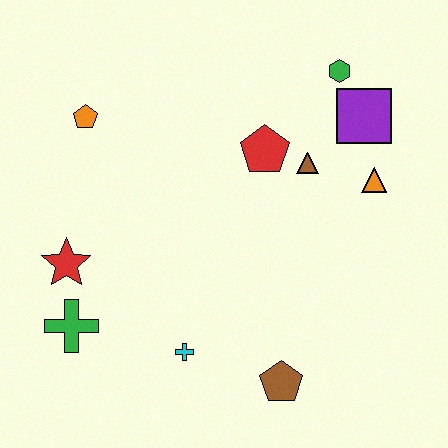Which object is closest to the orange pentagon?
The red star is closest to the orange pentagon.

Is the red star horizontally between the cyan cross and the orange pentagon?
No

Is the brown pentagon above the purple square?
No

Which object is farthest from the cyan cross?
The green hexagon is farthest from the cyan cross.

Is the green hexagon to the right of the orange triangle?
No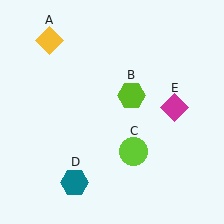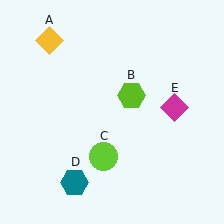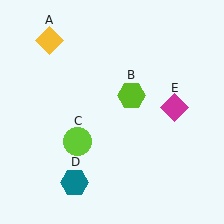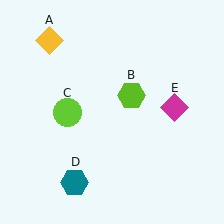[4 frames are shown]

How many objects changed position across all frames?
1 object changed position: lime circle (object C).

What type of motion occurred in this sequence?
The lime circle (object C) rotated clockwise around the center of the scene.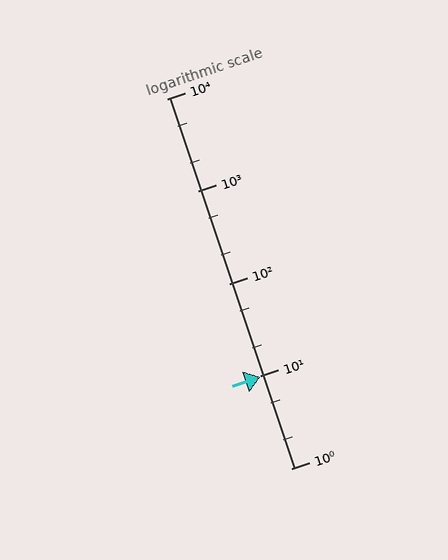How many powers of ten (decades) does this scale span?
The scale spans 4 decades, from 1 to 10000.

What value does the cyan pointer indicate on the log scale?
The pointer indicates approximately 9.7.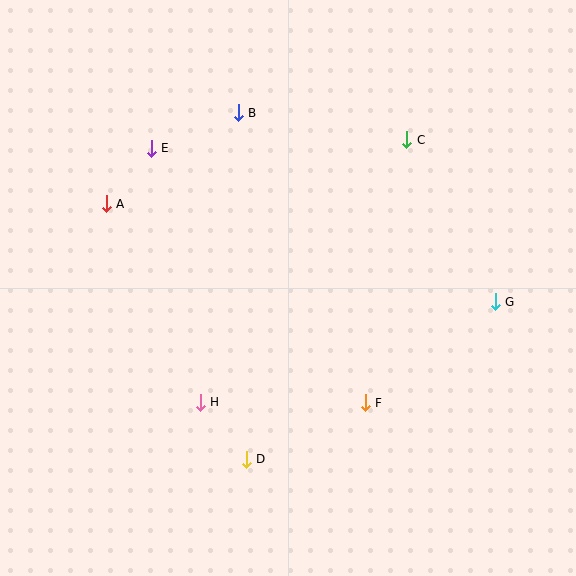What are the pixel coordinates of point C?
Point C is at (407, 140).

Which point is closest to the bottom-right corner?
Point F is closest to the bottom-right corner.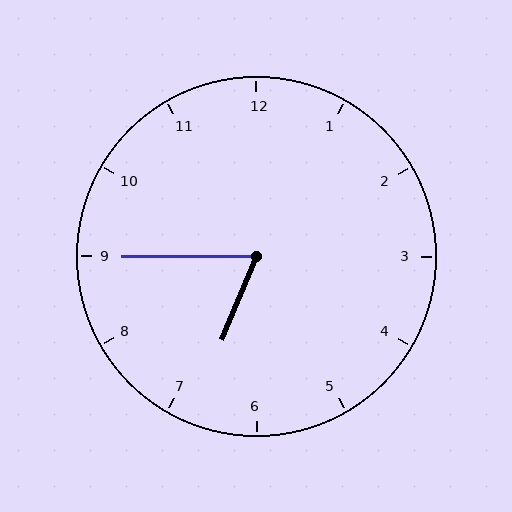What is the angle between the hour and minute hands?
Approximately 68 degrees.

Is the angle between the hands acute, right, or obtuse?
It is acute.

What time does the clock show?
6:45.